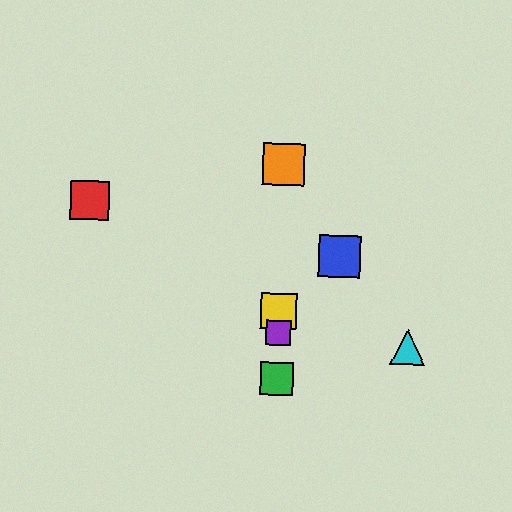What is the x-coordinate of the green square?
The green square is at x≈276.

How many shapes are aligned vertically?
4 shapes (the green square, the yellow square, the purple square, the orange square) are aligned vertically.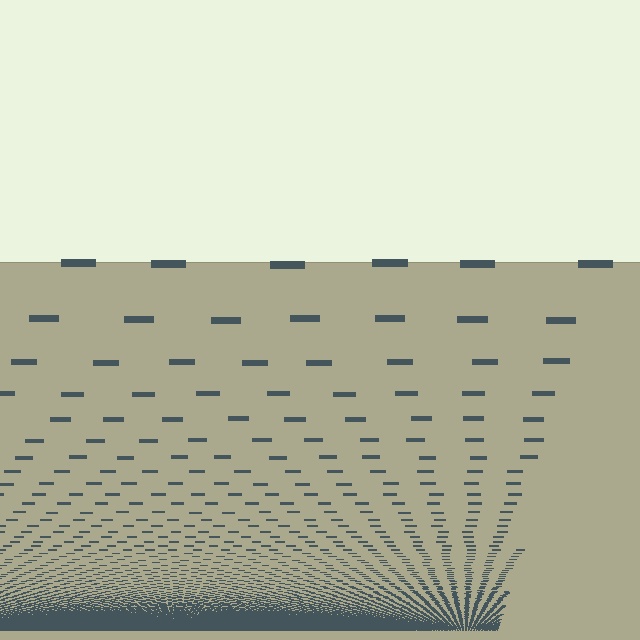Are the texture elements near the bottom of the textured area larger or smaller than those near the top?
Smaller. The gradient is inverted — elements near the bottom are smaller and denser.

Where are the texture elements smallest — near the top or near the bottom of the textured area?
Near the bottom.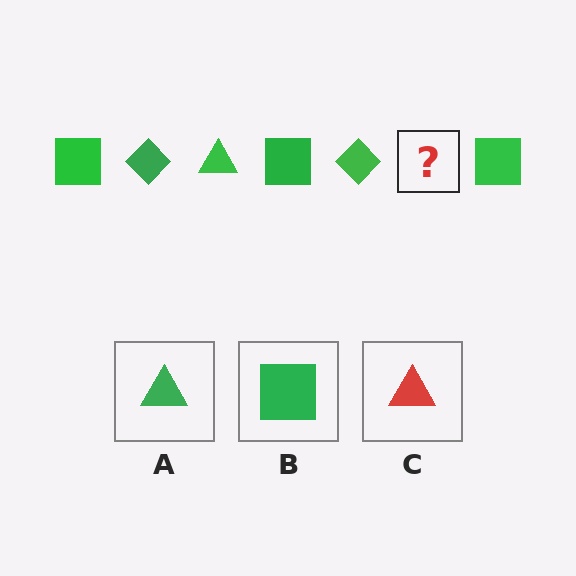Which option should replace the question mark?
Option A.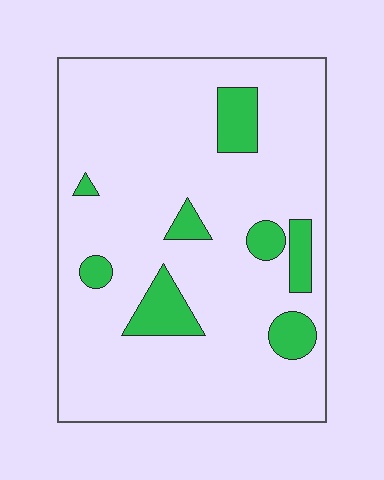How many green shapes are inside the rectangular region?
8.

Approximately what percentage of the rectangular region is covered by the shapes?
Approximately 15%.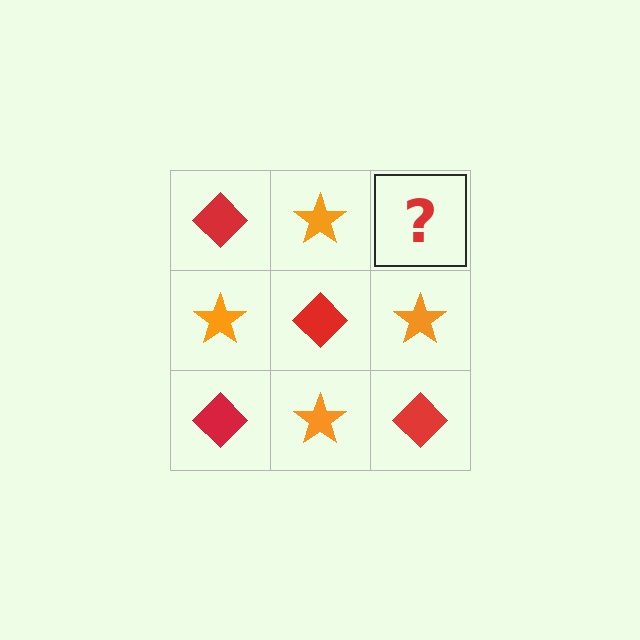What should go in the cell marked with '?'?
The missing cell should contain a red diamond.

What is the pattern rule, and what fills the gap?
The rule is that it alternates red diamond and orange star in a checkerboard pattern. The gap should be filled with a red diamond.